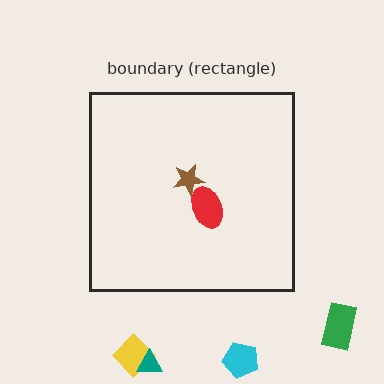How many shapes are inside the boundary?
2 inside, 4 outside.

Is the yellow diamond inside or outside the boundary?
Outside.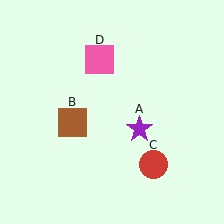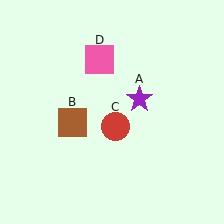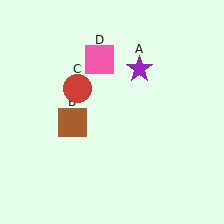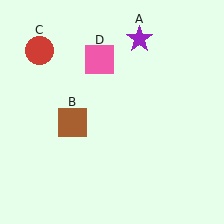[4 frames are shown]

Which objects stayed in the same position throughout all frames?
Brown square (object B) and pink square (object D) remained stationary.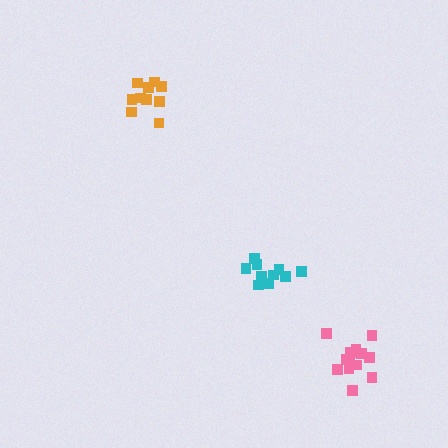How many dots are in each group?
Group 1: 13 dots, Group 2: 10 dots, Group 3: 10 dots (33 total).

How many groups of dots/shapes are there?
There are 3 groups.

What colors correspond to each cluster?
The clusters are colored: pink, orange, cyan.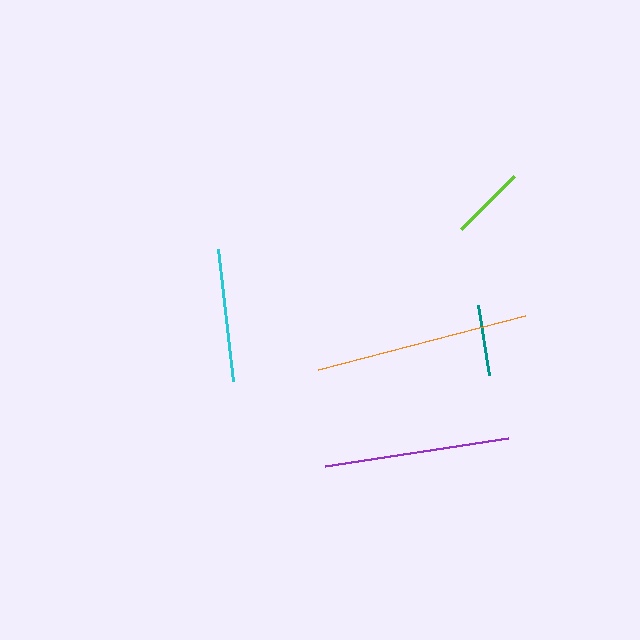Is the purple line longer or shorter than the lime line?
The purple line is longer than the lime line.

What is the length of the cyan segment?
The cyan segment is approximately 133 pixels long.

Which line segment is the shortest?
The teal line is the shortest at approximately 70 pixels.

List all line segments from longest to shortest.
From longest to shortest: orange, purple, cyan, lime, teal.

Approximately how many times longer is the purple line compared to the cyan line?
The purple line is approximately 1.4 times the length of the cyan line.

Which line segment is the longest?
The orange line is the longest at approximately 214 pixels.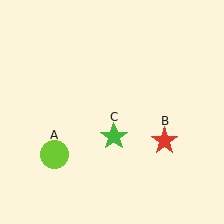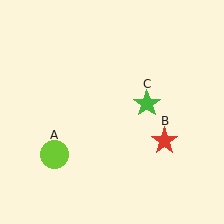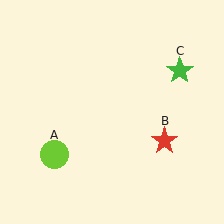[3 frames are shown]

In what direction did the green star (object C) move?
The green star (object C) moved up and to the right.